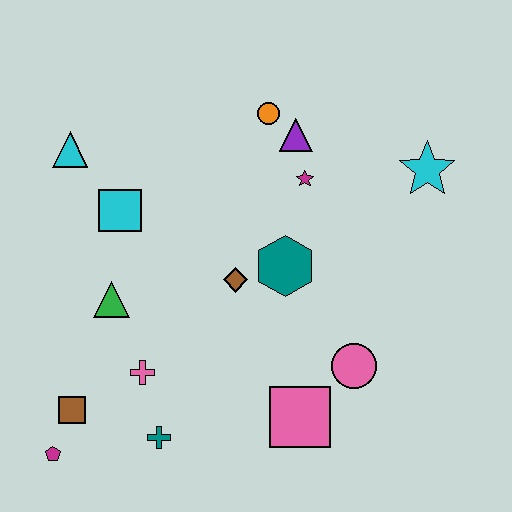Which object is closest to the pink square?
The pink circle is closest to the pink square.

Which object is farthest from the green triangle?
The cyan star is farthest from the green triangle.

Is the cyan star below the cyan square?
No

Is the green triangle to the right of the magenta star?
No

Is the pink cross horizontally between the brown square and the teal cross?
Yes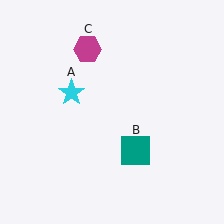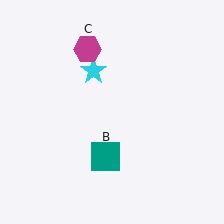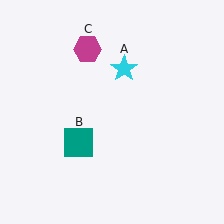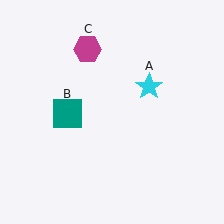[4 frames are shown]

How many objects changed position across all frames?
2 objects changed position: cyan star (object A), teal square (object B).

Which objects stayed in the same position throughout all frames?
Magenta hexagon (object C) remained stationary.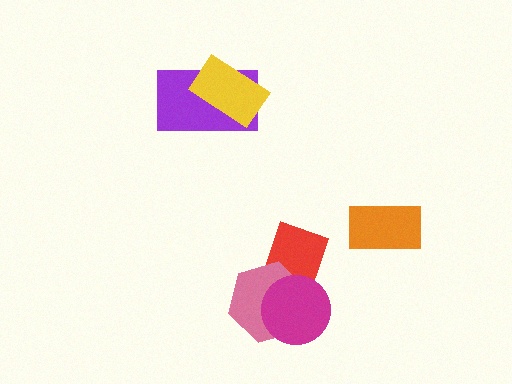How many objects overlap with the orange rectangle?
0 objects overlap with the orange rectangle.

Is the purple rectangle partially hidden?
Yes, it is partially covered by another shape.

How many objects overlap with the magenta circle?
2 objects overlap with the magenta circle.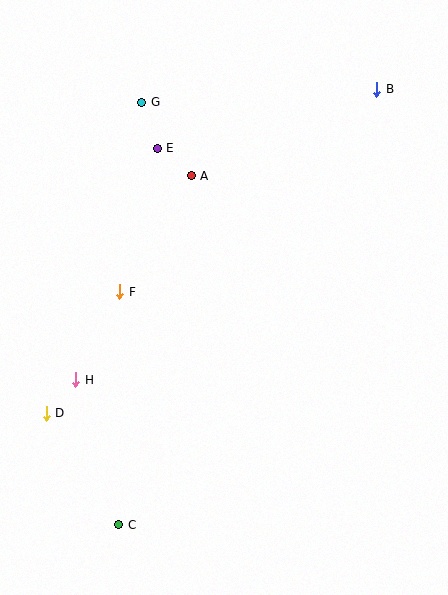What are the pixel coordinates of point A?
Point A is at (191, 176).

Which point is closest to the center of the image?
Point F at (120, 292) is closest to the center.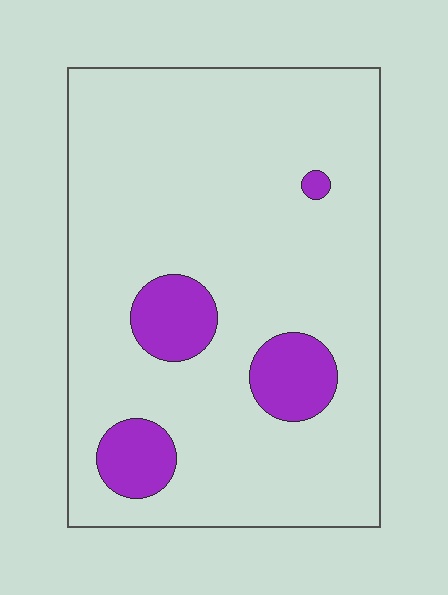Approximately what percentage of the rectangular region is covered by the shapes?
Approximately 15%.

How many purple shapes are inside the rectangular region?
4.